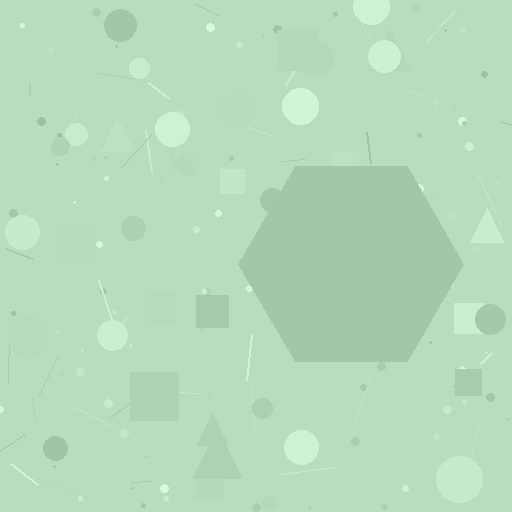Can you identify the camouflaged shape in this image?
The camouflaged shape is a hexagon.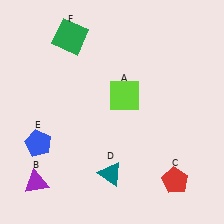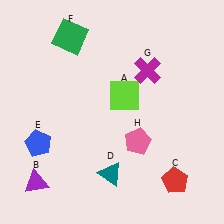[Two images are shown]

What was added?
A magenta cross (G), a pink pentagon (H) were added in Image 2.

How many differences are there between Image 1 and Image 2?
There are 2 differences between the two images.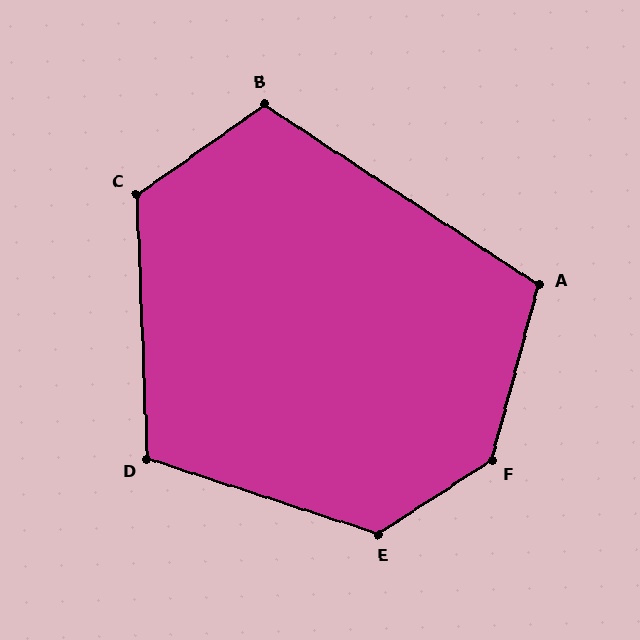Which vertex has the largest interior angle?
F, at approximately 138 degrees.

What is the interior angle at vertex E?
Approximately 129 degrees (obtuse).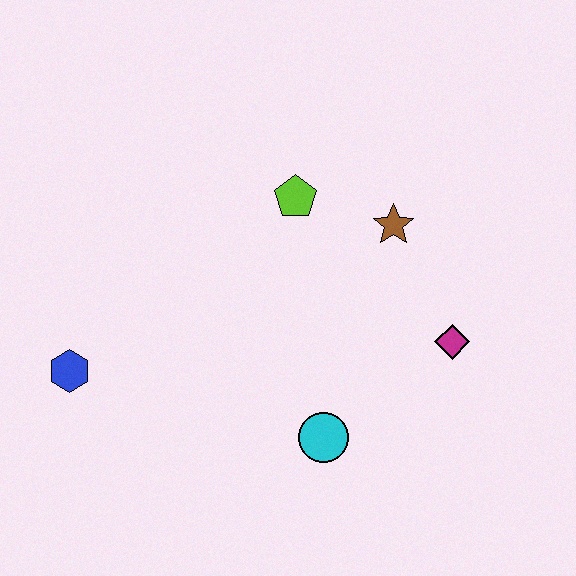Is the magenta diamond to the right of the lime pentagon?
Yes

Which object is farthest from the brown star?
The blue hexagon is farthest from the brown star.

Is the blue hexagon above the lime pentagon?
No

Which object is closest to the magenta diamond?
The brown star is closest to the magenta diamond.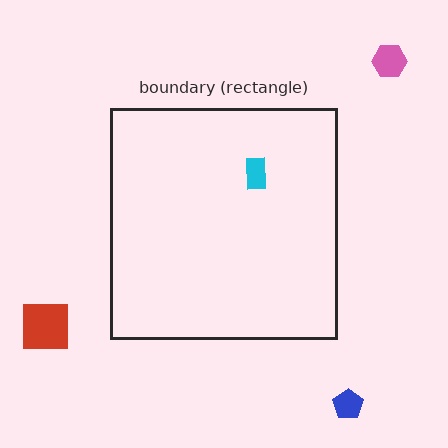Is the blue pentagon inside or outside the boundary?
Outside.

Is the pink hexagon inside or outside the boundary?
Outside.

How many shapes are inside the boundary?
1 inside, 3 outside.